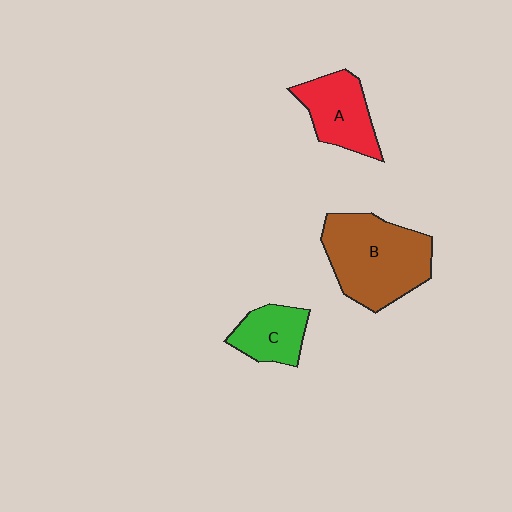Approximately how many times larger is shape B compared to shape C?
Approximately 2.2 times.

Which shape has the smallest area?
Shape C (green).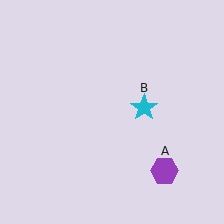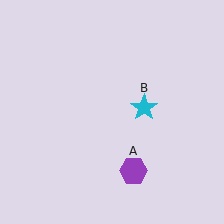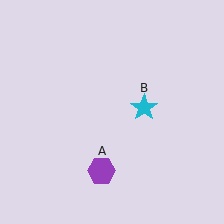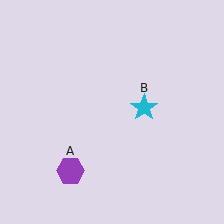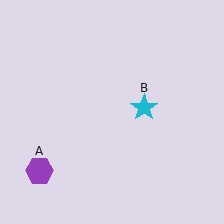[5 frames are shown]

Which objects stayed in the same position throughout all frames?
Cyan star (object B) remained stationary.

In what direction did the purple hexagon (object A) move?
The purple hexagon (object A) moved left.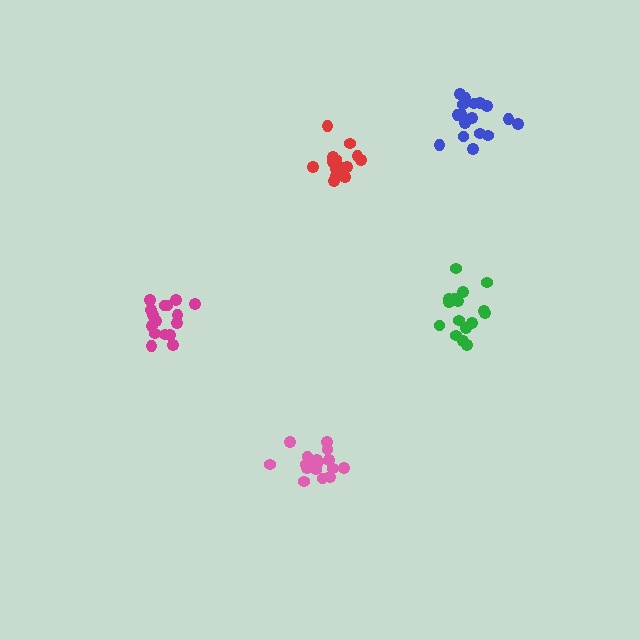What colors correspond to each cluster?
The clusters are colored: red, pink, green, magenta, blue.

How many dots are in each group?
Group 1: 17 dots, Group 2: 17 dots, Group 3: 16 dots, Group 4: 17 dots, Group 5: 17 dots (84 total).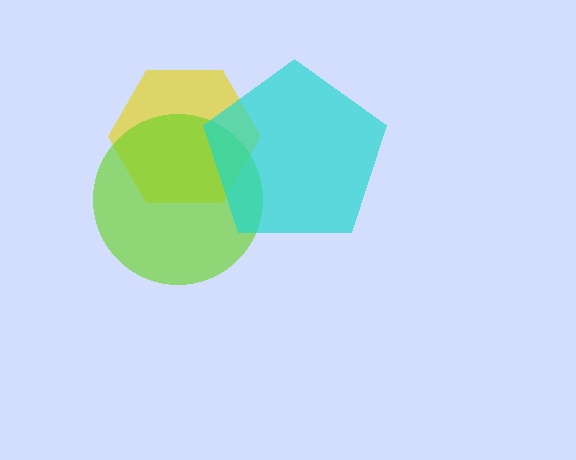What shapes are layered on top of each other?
The layered shapes are: a yellow hexagon, a lime circle, a cyan pentagon.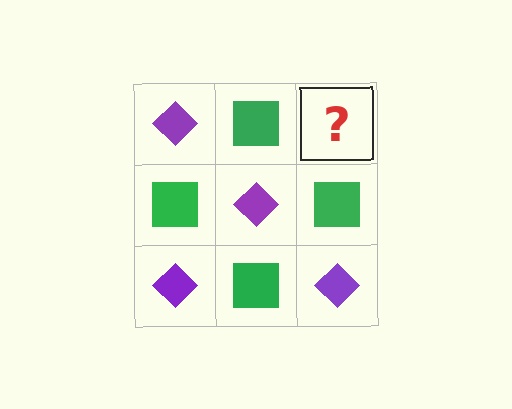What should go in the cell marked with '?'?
The missing cell should contain a purple diamond.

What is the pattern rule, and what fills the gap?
The rule is that it alternates purple diamond and green square in a checkerboard pattern. The gap should be filled with a purple diamond.